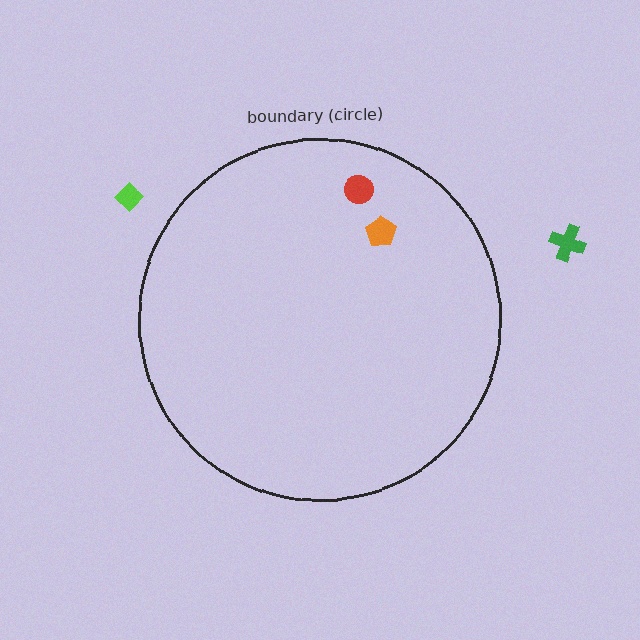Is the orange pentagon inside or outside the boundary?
Inside.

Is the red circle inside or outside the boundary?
Inside.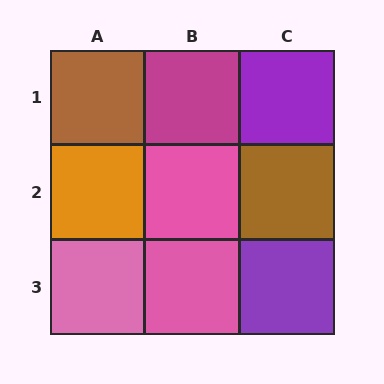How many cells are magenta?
1 cell is magenta.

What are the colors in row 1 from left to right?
Brown, magenta, purple.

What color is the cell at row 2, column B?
Pink.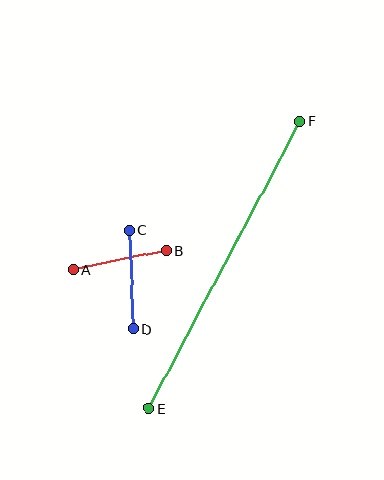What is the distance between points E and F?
The distance is approximately 324 pixels.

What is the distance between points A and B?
The distance is approximately 95 pixels.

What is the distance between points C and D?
The distance is approximately 99 pixels.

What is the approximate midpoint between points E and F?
The midpoint is at approximately (224, 265) pixels.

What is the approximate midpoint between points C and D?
The midpoint is at approximately (131, 280) pixels.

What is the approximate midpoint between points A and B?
The midpoint is at approximately (119, 260) pixels.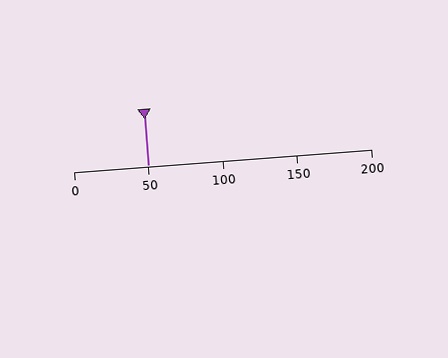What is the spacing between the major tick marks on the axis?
The major ticks are spaced 50 apart.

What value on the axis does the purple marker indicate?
The marker indicates approximately 50.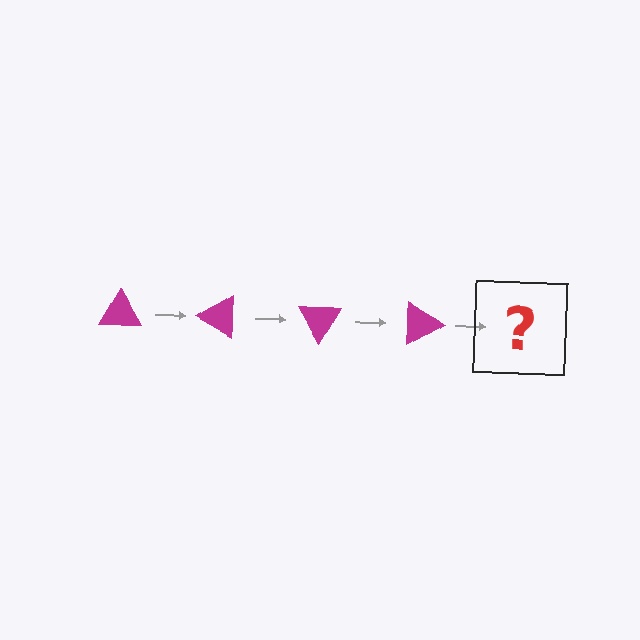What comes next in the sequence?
The next element should be a magenta triangle rotated 120 degrees.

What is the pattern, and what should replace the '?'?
The pattern is that the triangle rotates 30 degrees each step. The '?' should be a magenta triangle rotated 120 degrees.